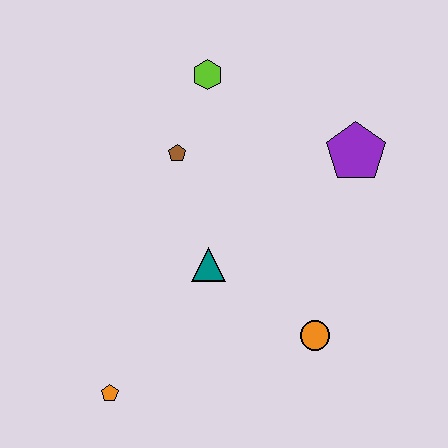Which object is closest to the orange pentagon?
The teal triangle is closest to the orange pentagon.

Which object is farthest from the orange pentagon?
The purple pentagon is farthest from the orange pentagon.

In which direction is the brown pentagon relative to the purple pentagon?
The brown pentagon is to the left of the purple pentagon.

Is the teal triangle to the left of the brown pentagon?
No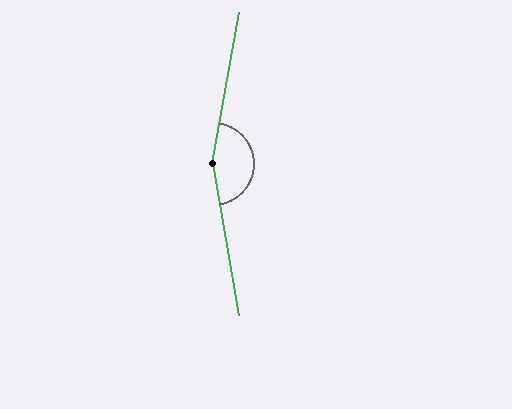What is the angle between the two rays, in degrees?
Approximately 160 degrees.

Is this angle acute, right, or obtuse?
It is obtuse.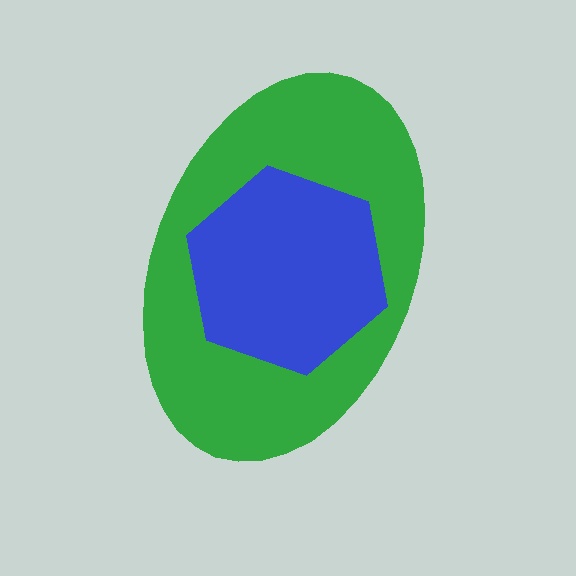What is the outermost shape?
The green ellipse.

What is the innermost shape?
The blue hexagon.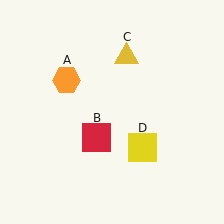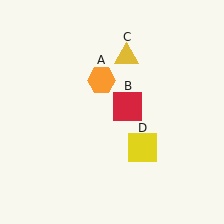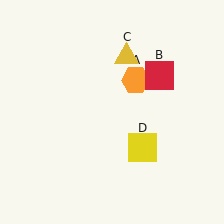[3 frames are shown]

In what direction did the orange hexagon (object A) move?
The orange hexagon (object A) moved right.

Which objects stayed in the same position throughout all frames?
Yellow triangle (object C) and yellow square (object D) remained stationary.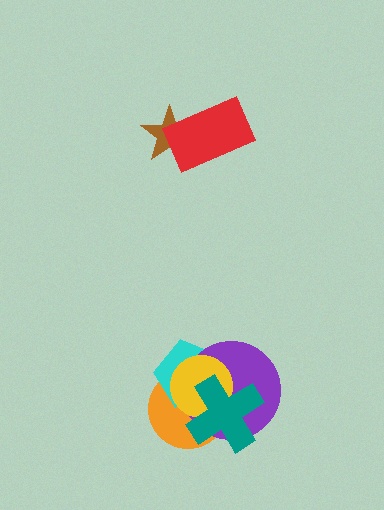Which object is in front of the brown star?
The red rectangle is in front of the brown star.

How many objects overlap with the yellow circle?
4 objects overlap with the yellow circle.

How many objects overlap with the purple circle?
4 objects overlap with the purple circle.